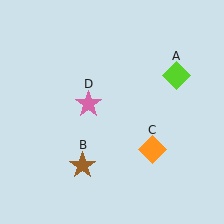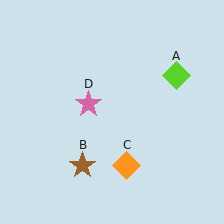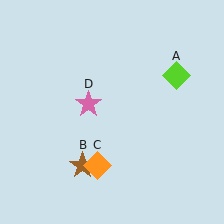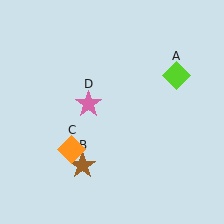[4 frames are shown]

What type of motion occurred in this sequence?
The orange diamond (object C) rotated clockwise around the center of the scene.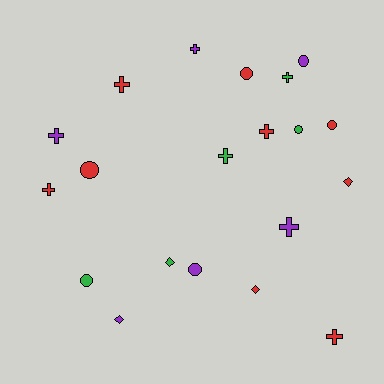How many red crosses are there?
There are 4 red crosses.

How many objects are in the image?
There are 20 objects.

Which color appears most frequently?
Red, with 9 objects.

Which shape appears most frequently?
Cross, with 9 objects.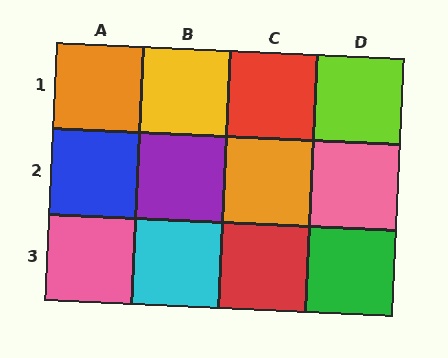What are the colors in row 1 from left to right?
Orange, yellow, red, lime.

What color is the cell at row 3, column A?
Pink.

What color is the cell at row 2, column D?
Pink.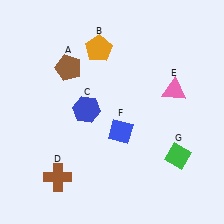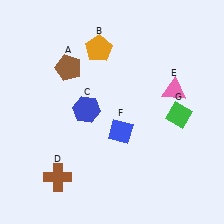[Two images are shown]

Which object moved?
The green diamond (G) moved up.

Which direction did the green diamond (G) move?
The green diamond (G) moved up.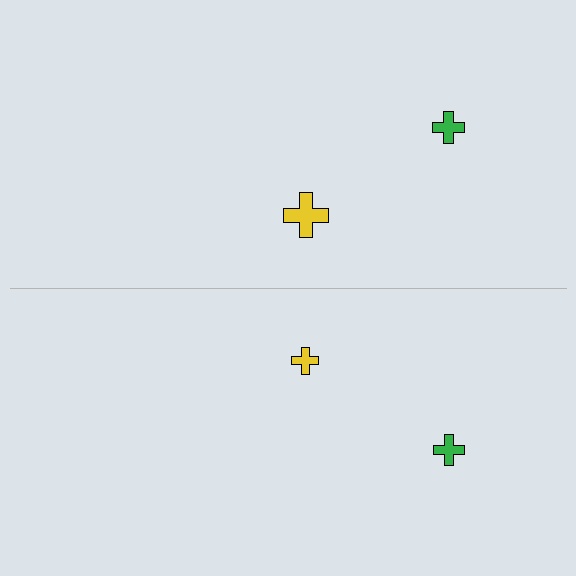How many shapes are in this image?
There are 4 shapes in this image.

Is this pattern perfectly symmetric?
No, the pattern is not perfectly symmetric. The yellow cross on the bottom side has a different size than its mirror counterpart.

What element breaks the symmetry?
The yellow cross on the bottom side has a different size than its mirror counterpart.